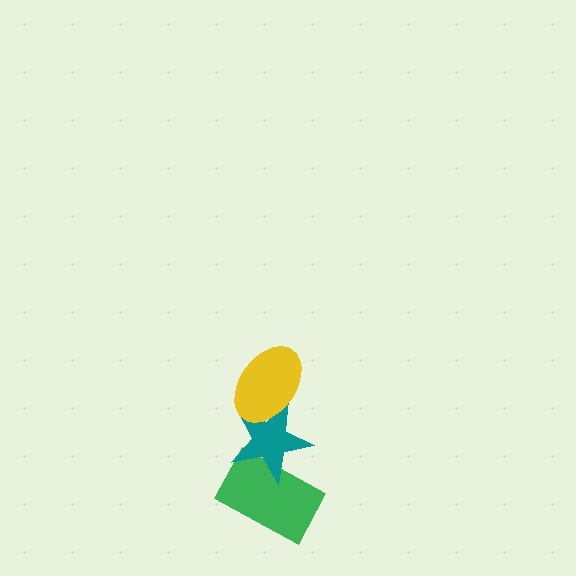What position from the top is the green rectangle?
The green rectangle is 3rd from the top.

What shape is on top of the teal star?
The yellow ellipse is on top of the teal star.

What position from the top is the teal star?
The teal star is 2nd from the top.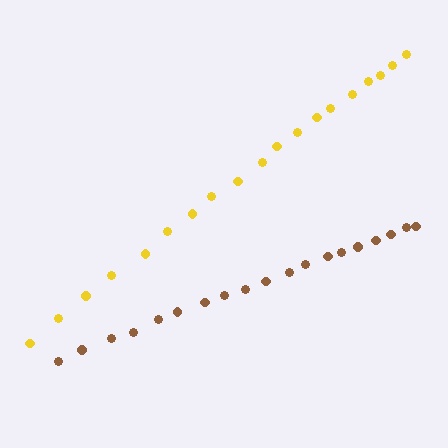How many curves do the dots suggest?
There are 2 distinct paths.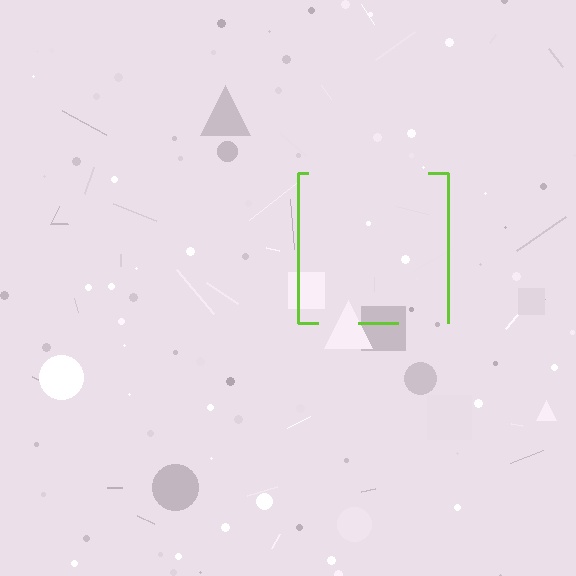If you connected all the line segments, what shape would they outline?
They would outline a square.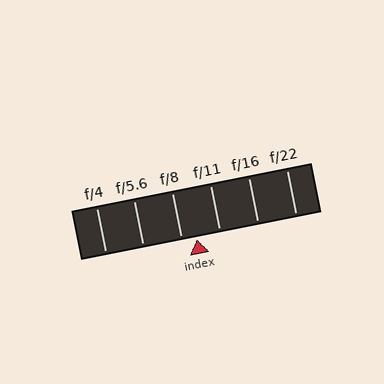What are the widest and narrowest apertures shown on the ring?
The widest aperture shown is f/4 and the narrowest is f/22.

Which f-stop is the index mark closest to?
The index mark is closest to f/8.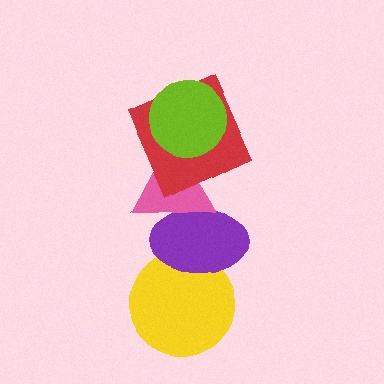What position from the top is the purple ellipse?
The purple ellipse is 4th from the top.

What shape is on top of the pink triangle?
The red square is on top of the pink triangle.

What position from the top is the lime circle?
The lime circle is 1st from the top.